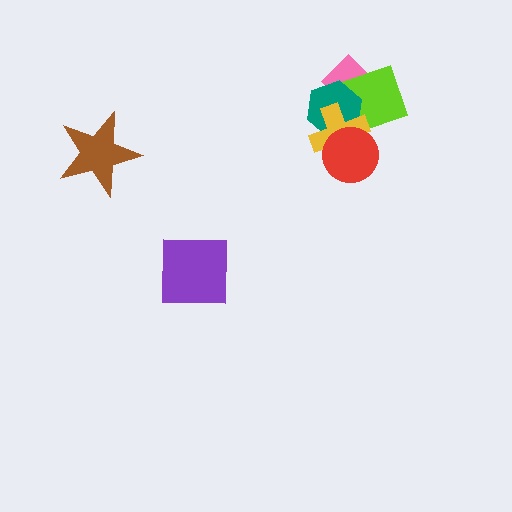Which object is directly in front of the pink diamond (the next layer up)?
The lime diamond is directly in front of the pink diamond.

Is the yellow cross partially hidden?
Yes, it is partially covered by another shape.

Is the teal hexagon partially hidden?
Yes, it is partially covered by another shape.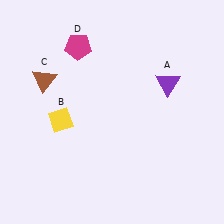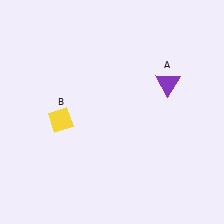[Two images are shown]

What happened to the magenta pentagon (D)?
The magenta pentagon (D) was removed in Image 2. It was in the top-left area of Image 1.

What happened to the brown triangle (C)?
The brown triangle (C) was removed in Image 2. It was in the top-left area of Image 1.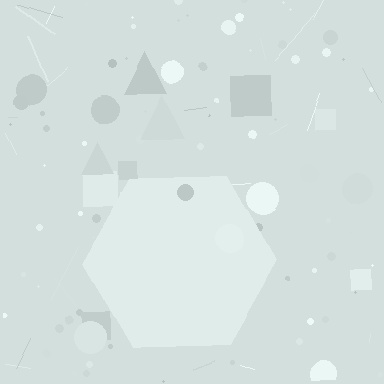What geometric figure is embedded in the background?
A hexagon is embedded in the background.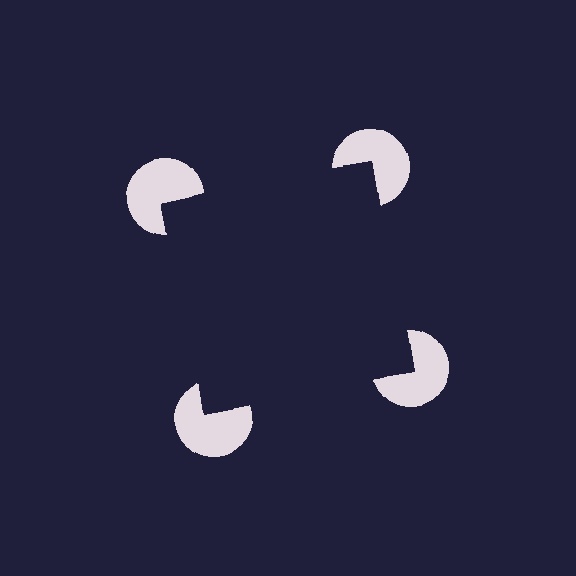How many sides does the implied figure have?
4 sides.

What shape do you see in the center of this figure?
An illusory square — its edges are inferred from the aligned wedge cuts in the pac-man discs, not physically drawn.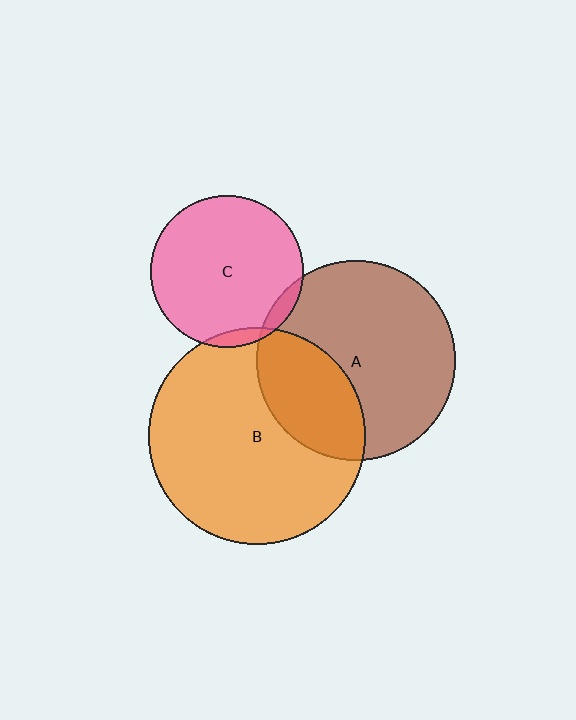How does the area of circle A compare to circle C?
Approximately 1.7 times.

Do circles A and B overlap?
Yes.